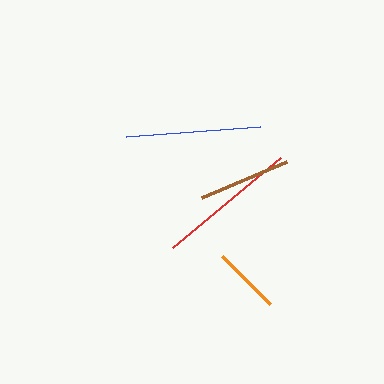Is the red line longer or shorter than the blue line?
The red line is longer than the blue line.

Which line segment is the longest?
The red line is the longest at approximately 140 pixels.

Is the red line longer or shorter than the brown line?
The red line is longer than the brown line.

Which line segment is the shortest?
The orange line is the shortest at approximately 69 pixels.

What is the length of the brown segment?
The brown segment is approximately 92 pixels long.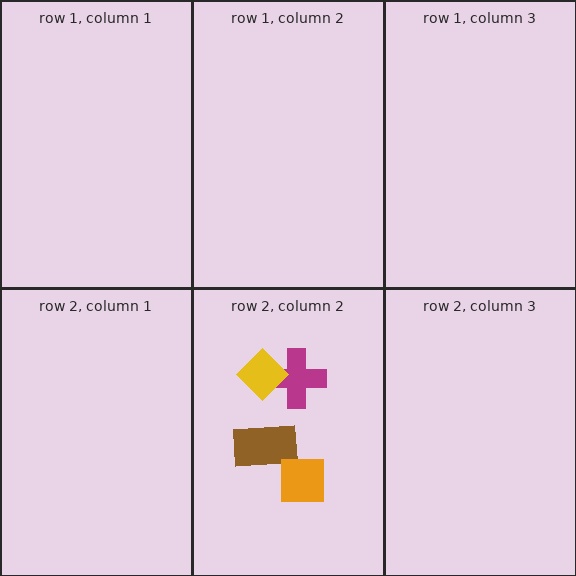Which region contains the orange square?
The row 2, column 2 region.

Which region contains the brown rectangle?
The row 2, column 2 region.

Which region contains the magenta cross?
The row 2, column 2 region.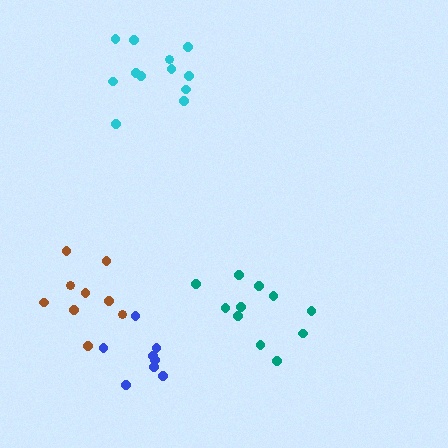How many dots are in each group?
Group 1: 9 dots, Group 2: 12 dots, Group 3: 8 dots, Group 4: 11 dots (40 total).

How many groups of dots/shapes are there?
There are 4 groups.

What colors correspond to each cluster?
The clusters are colored: brown, cyan, blue, teal.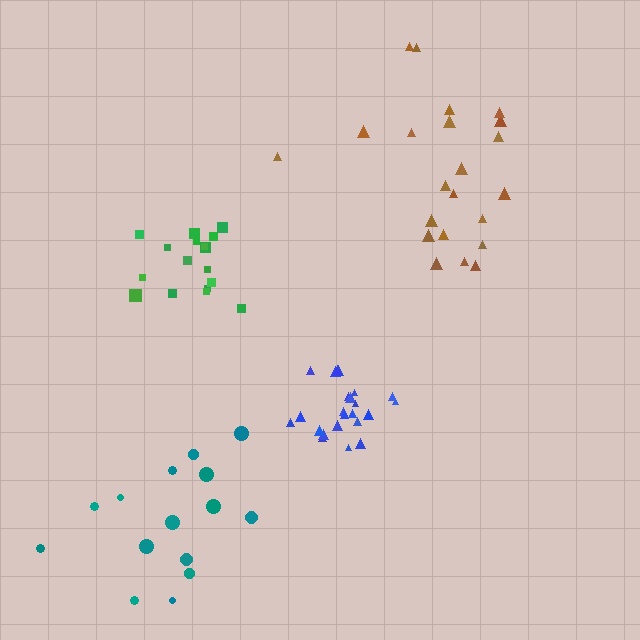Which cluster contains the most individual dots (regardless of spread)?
Blue (24).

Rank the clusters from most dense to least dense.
blue, green, brown, teal.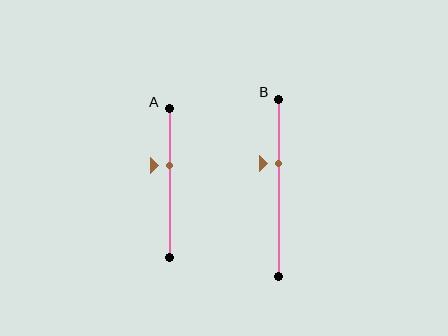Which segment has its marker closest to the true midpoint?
Segment A has its marker closest to the true midpoint.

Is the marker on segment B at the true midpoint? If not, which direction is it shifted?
No, the marker on segment B is shifted upward by about 14% of the segment length.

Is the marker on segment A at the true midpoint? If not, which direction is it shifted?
No, the marker on segment A is shifted upward by about 12% of the segment length.